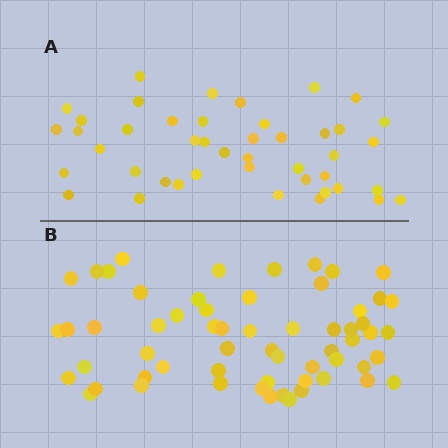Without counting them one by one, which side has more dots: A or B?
Region B (the bottom region) has more dots.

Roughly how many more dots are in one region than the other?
Region B has approximately 15 more dots than region A.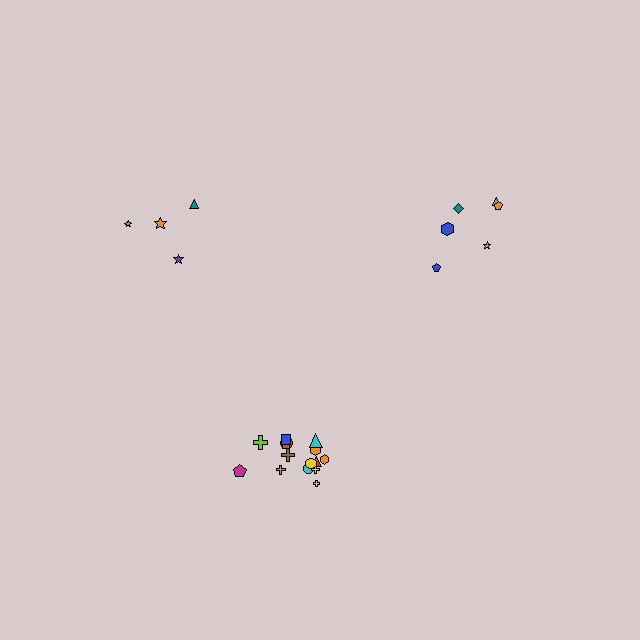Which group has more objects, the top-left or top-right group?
The top-right group.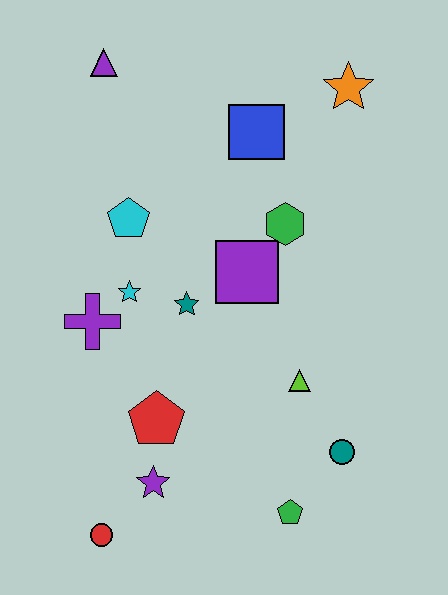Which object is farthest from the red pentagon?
The orange star is farthest from the red pentagon.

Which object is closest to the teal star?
The cyan star is closest to the teal star.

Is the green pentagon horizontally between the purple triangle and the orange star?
Yes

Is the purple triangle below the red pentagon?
No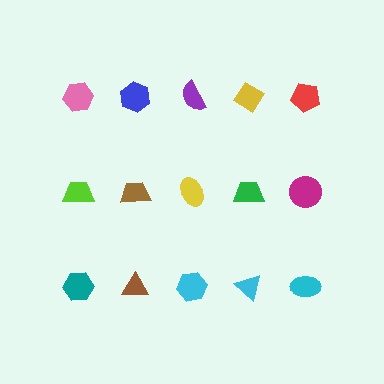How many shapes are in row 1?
5 shapes.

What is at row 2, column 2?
A brown trapezoid.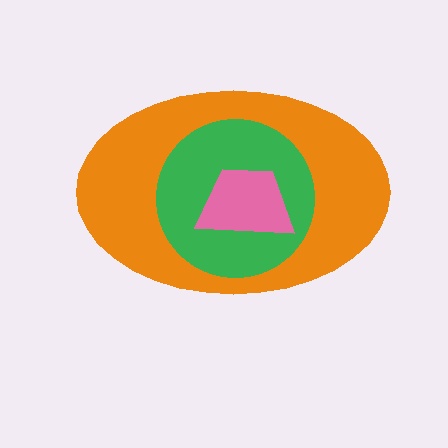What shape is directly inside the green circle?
The pink trapezoid.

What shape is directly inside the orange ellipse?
The green circle.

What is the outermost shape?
The orange ellipse.